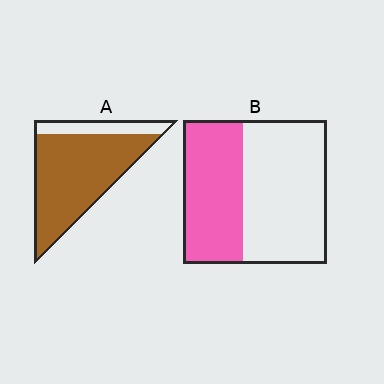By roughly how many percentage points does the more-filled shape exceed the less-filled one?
By roughly 40 percentage points (A over B).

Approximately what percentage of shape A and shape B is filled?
A is approximately 80% and B is approximately 40%.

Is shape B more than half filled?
No.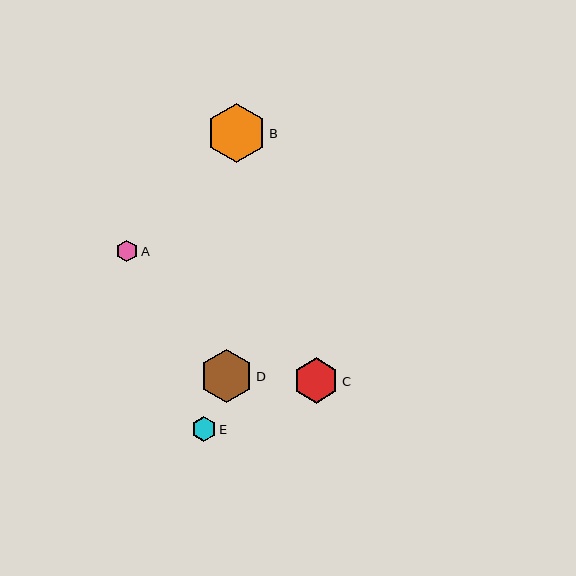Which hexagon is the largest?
Hexagon B is the largest with a size of approximately 59 pixels.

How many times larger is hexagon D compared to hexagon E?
Hexagon D is approximately 2.2 times the size of hexagon E.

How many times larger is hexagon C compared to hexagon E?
Hexagon C is approximately 1.9 times the size of hexagon E.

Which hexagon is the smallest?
Hexagon A is the smallest with a size of approximately 21 pixels.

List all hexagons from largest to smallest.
From largest to smallest: B, D, C, E, A.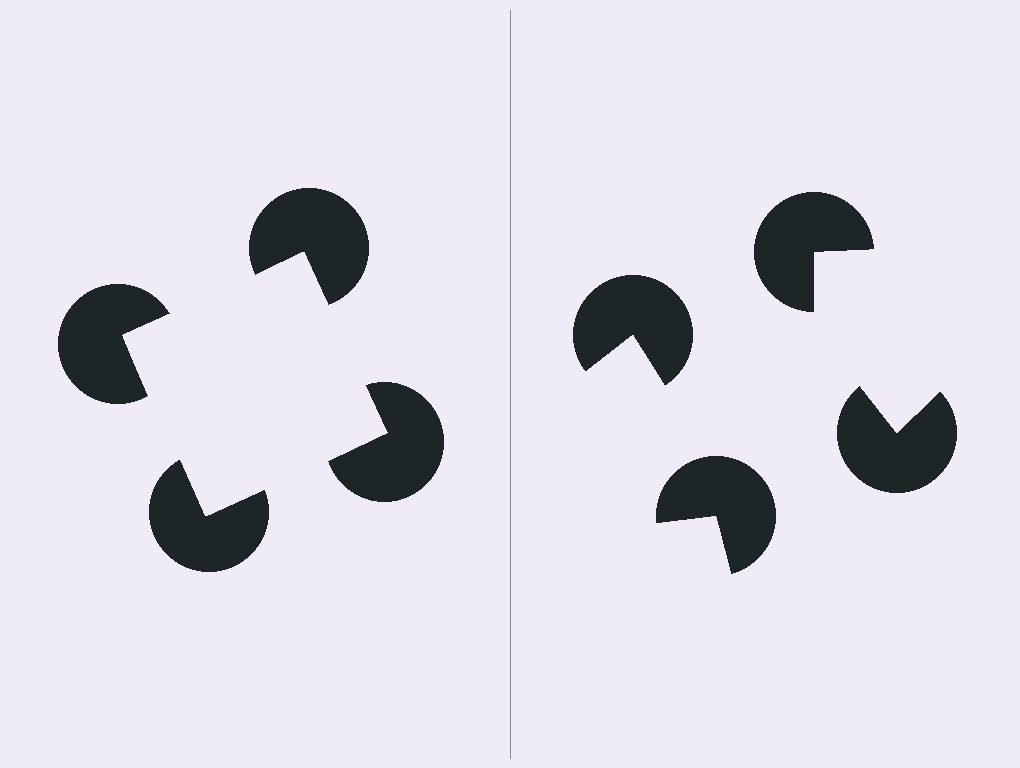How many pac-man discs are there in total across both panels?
8 — 4 on each side.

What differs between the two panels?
The pac-man discs are positioned identically on both sides; only the wedge orientations differ. On the left they align to a square; on the right they are misaligned.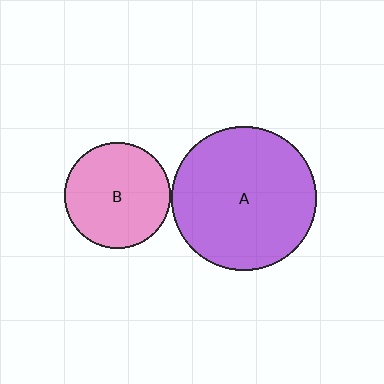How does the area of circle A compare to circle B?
Approximately 1.8 times.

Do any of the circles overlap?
No, none of the circles overlap.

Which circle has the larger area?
Circle A (purple).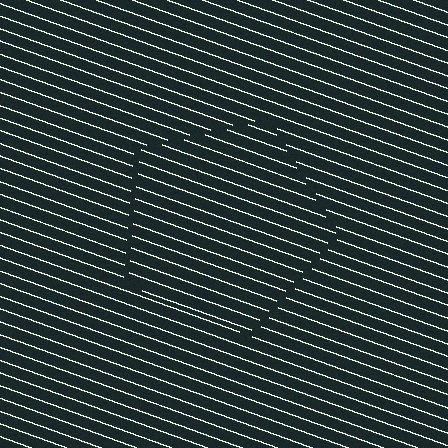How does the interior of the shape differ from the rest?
The interior of the shape contains the same grating, shifted by half a period — the contour is defined by the phase discontinuity where line-ends from the inner and outer gratings abut.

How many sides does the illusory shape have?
5 sides — the line-ends trace a pentagon.